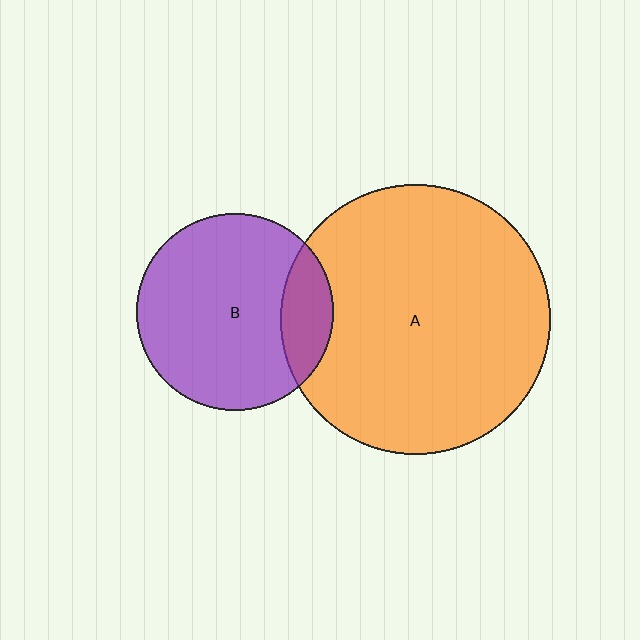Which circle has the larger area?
Circle A (orange).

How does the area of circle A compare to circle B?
Approximately 1.9 times.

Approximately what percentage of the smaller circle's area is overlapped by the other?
Approximately 15%.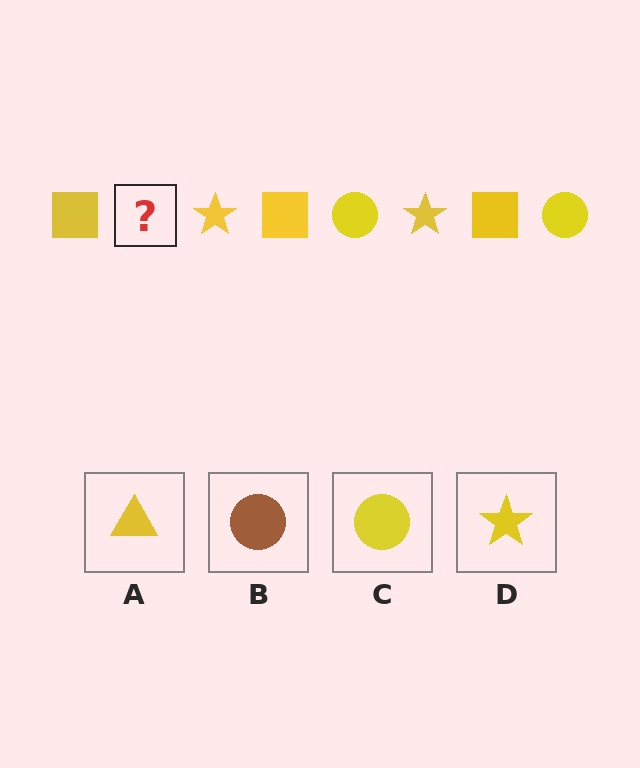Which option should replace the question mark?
Option C.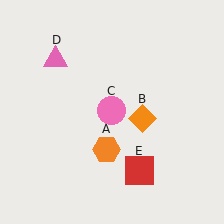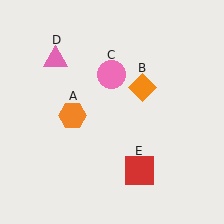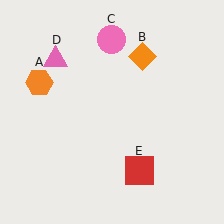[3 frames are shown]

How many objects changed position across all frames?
3 objects changed position: orange hexagon (object A), orange diamond (object B), pink circle (object C).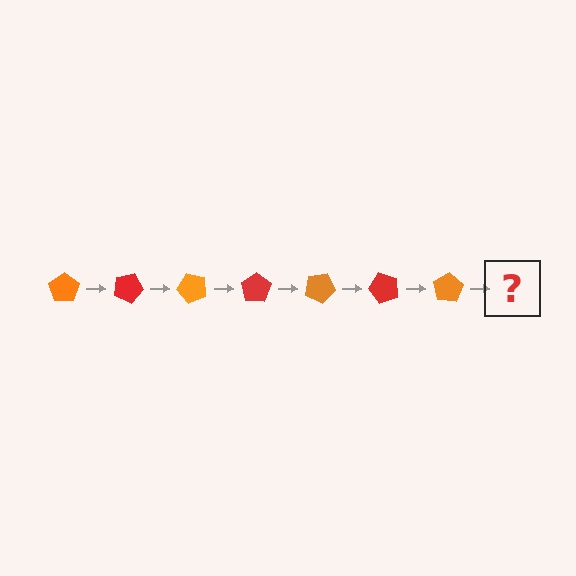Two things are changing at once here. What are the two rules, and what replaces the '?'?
The two rules are that it rotates 25 degrees each step and the color cycles through orange and red. The '?' should be a red pentagon, rotated 175 degrees from the start.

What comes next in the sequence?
The next element should be a red pentagon, rotated 175 degrees from the start.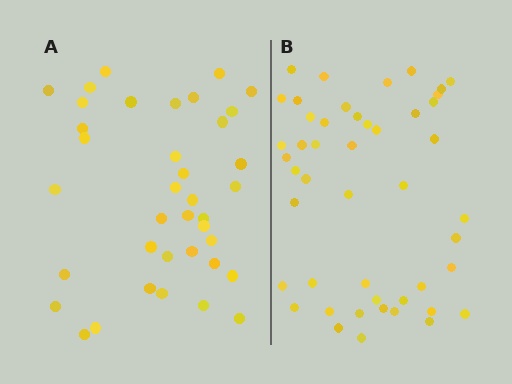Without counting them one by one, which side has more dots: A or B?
Region B (the right region) has more dots.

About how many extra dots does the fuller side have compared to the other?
Region B has roughly 8 or so more dots than region A.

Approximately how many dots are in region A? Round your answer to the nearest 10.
About 40 dots. (The exact count is 38, which rounds to 40.)